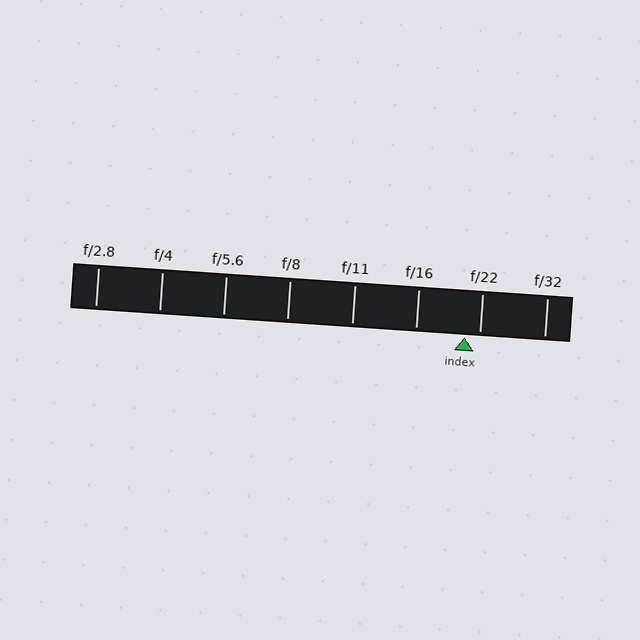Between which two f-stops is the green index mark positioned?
The index mark is between f/16 and f/22.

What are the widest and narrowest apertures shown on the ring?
The widest aperture shown is f/2.8 and the narrowest is f/32.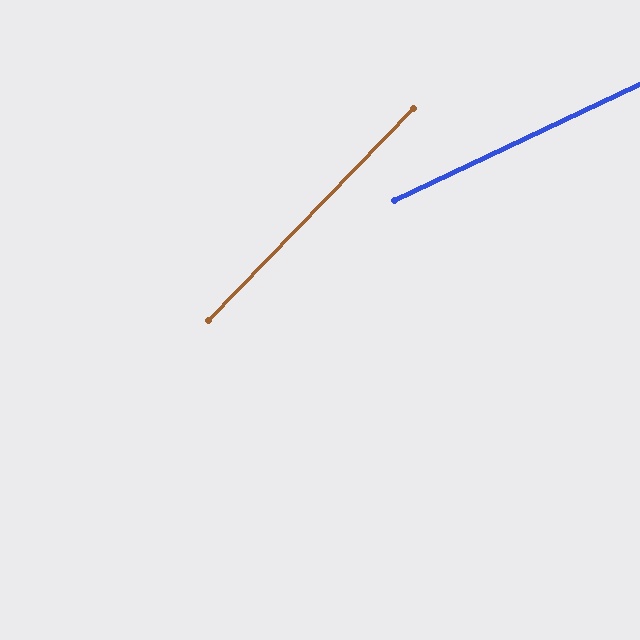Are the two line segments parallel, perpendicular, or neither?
Neither parallel nor perpendicular — they differ by about 21°.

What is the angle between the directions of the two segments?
Approximately 21 degrees.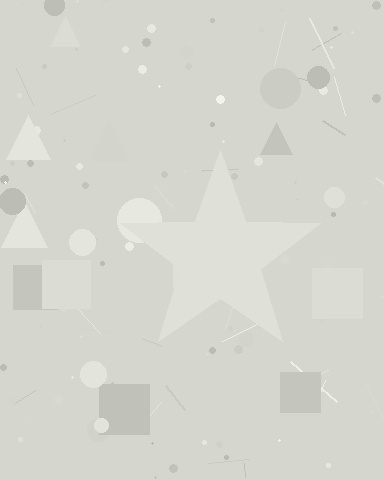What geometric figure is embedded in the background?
A star is embedded in the background.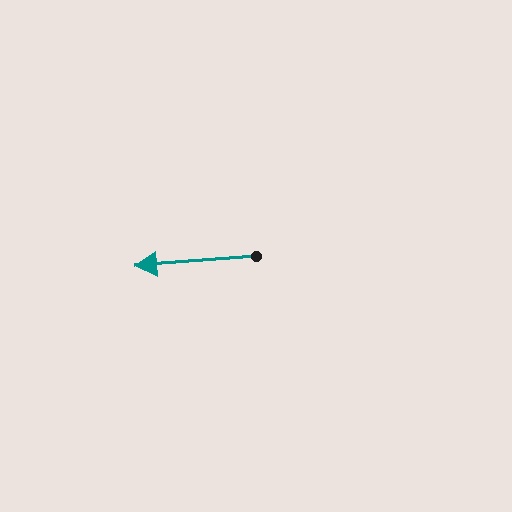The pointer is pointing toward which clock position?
Roughly 9 o'clock.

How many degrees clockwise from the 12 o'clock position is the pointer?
Approximately 265 degrees.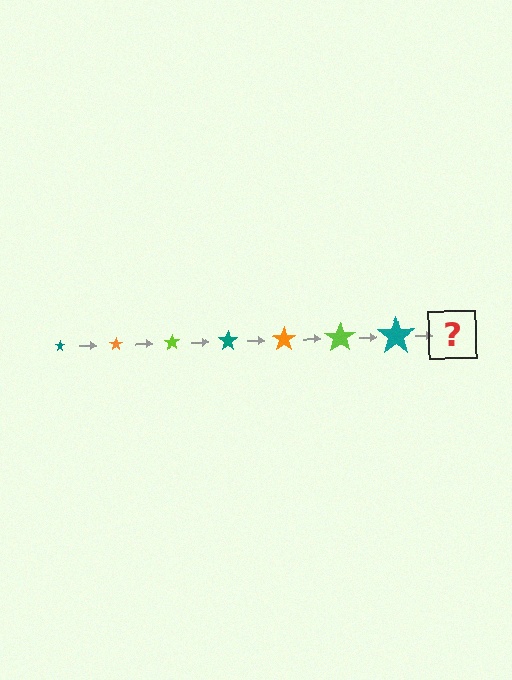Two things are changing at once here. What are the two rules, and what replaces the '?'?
The two rules are that the star grows larger each step and the color cycles through teal, orange, and lime. The '?' should be an orange star, larger than the previous one.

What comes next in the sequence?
The next element should be an orange star, larger than the previous one.